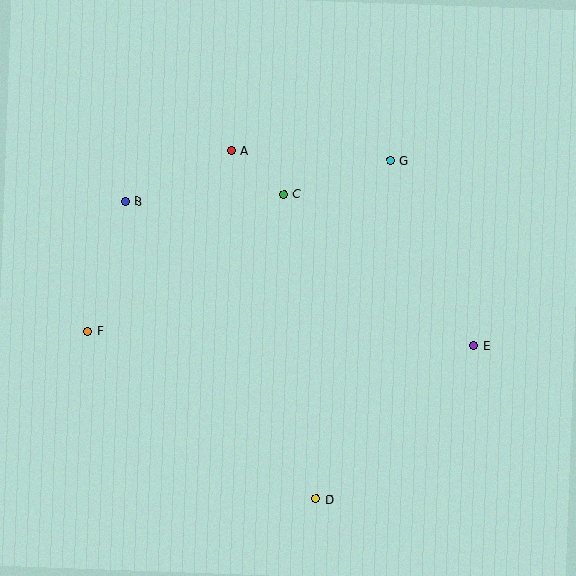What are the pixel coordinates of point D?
Point D is at (316, 499).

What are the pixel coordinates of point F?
Point F is at (88, 331).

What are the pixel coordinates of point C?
Point C is at (283, 194).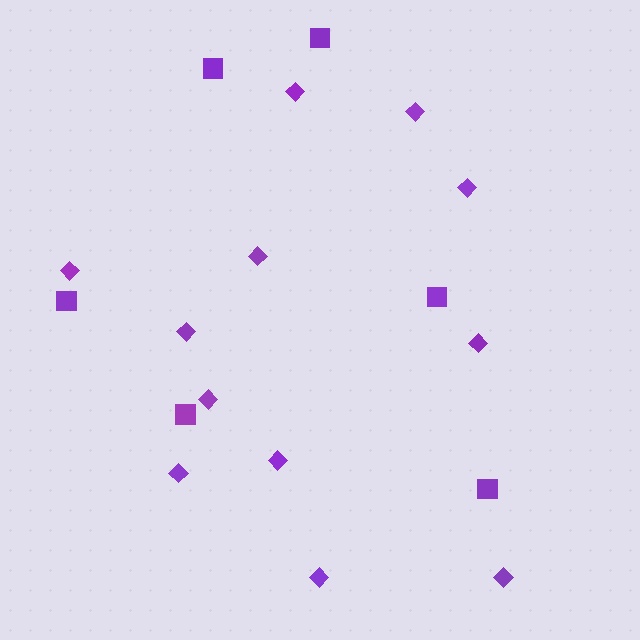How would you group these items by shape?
There are 2 groups: one group of squares (6) and one group of diamonds (12).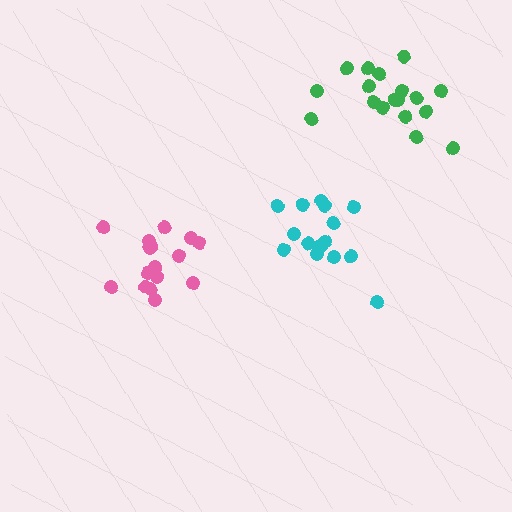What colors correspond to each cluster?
The clusters are colored: cyan, pink, green.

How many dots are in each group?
Group 1: 15 dots, Group 2: 16 dots, Group 3: 18 dots (49 total).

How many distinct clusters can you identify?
There are 3 distinct clusters.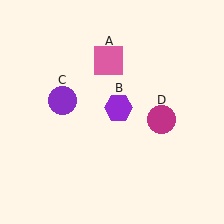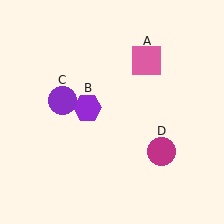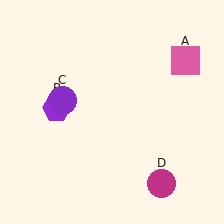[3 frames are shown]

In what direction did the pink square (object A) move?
The pink square (object A) moved right.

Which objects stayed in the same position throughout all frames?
Purple circle (object C) remained stationary.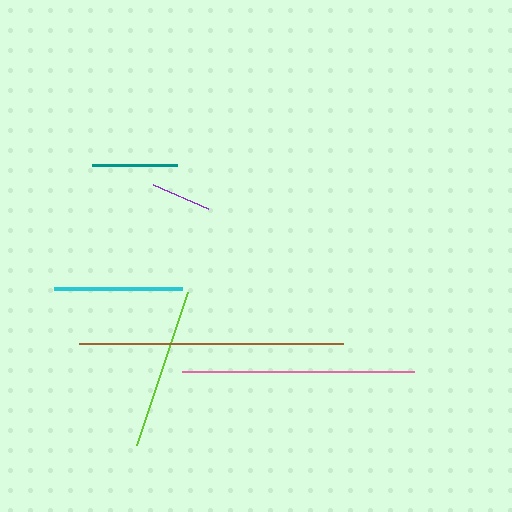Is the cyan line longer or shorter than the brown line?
The brown line is longer than the cyan line.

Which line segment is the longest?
The brown line is the longest at approximately 264 pixels.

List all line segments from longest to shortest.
From longest to shortest: brown, pink, lime, cyan, teal, purple.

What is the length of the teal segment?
The teal segment is approximately 85 pixels long.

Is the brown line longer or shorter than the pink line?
The brown line is longer than the pink line.